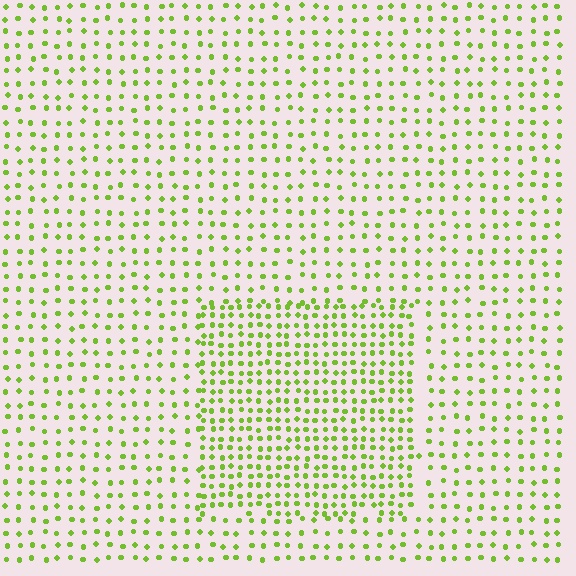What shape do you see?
I see a rectangle.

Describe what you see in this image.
The image contains small lime elements arranged at two different densities. A rectangle-shaped region is visible where the elements are more densely packed than the surrounding area.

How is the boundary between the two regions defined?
The boundary is defined by a change in element density (approximately 1.9x ratio). All elements are the same color, size, and shape.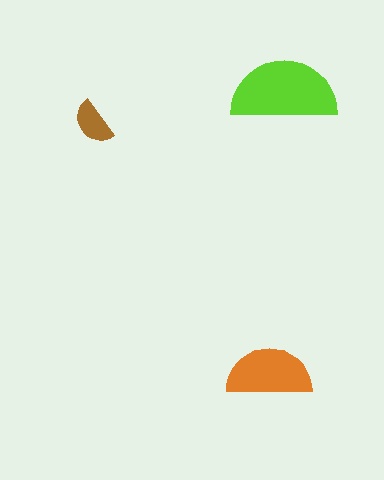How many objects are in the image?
There are 3 objects in the image.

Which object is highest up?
The lime semicircle is topmost.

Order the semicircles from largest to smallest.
the lime one, the orange one, the brown one.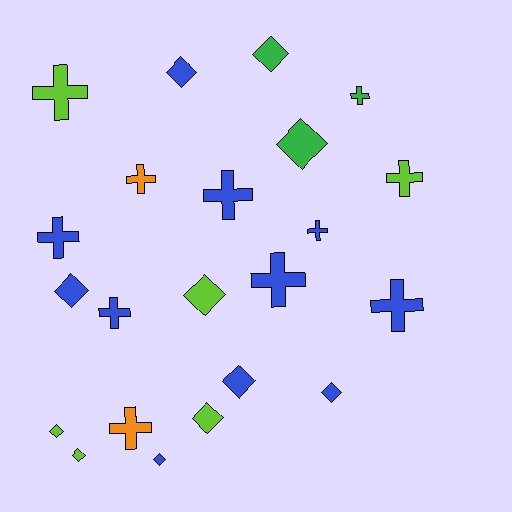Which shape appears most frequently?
Diamond, with 11 objects.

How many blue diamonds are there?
There are 5 blue diamonds.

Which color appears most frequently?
Blue, with 11 objects.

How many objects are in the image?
There are 22 objects.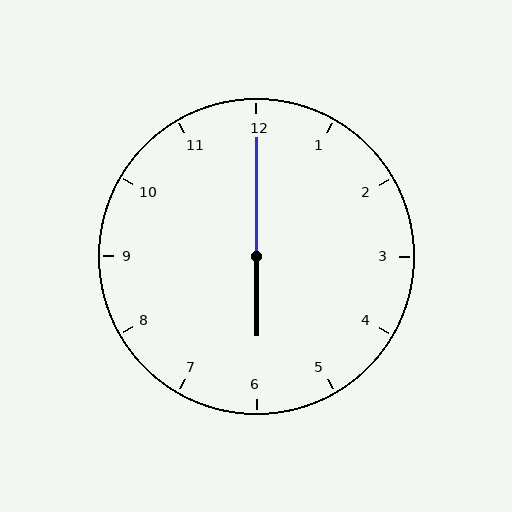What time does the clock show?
6:00.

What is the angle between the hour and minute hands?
Approximately 180 degrees.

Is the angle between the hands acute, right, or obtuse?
It is obtuse.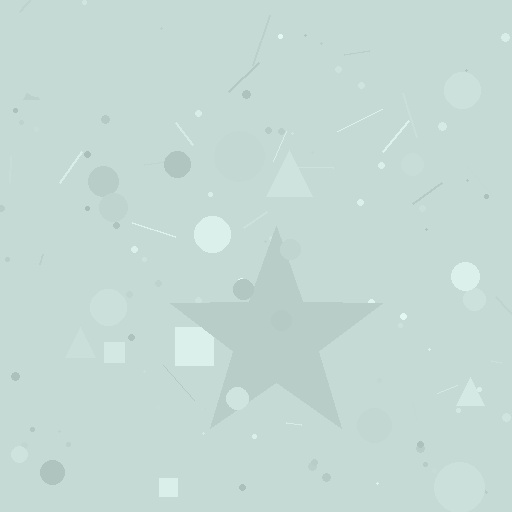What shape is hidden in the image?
A star is hidden in the image.